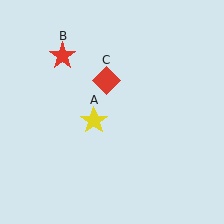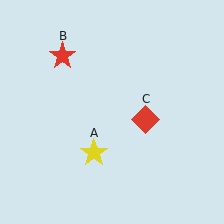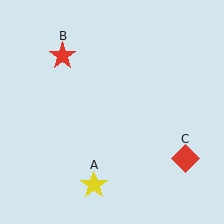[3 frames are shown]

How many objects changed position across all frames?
2 objects changed position: yellow star (object A), red diamond (object C).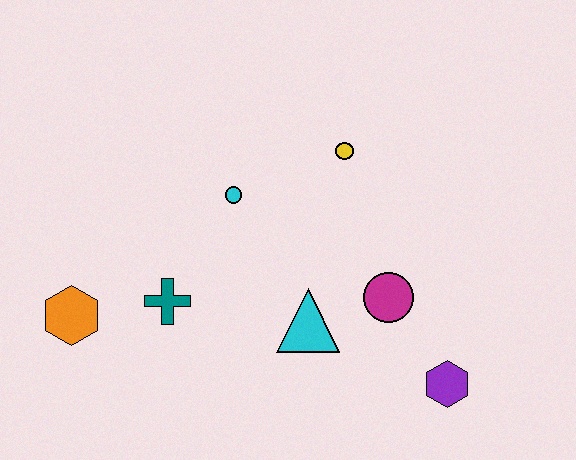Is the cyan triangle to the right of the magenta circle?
No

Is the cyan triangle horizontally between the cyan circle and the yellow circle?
Yes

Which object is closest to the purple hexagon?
The magenta circle is closest to the purple hexagon.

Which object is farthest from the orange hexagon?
The purple hexagon is farthest from the orange hexagon.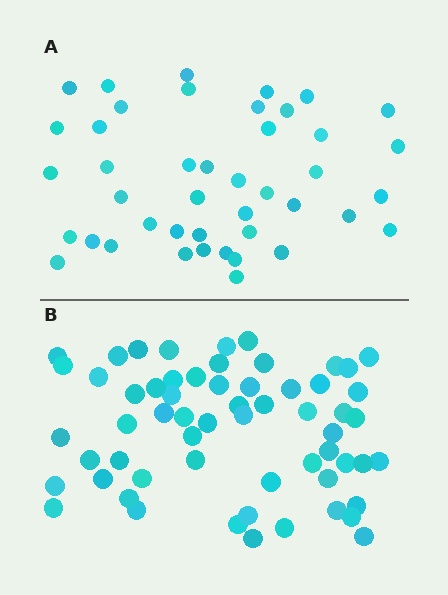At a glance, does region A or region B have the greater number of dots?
Region B (the bottom region) has more dots.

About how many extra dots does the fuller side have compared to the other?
Region B has approximately 15 more dots than region A.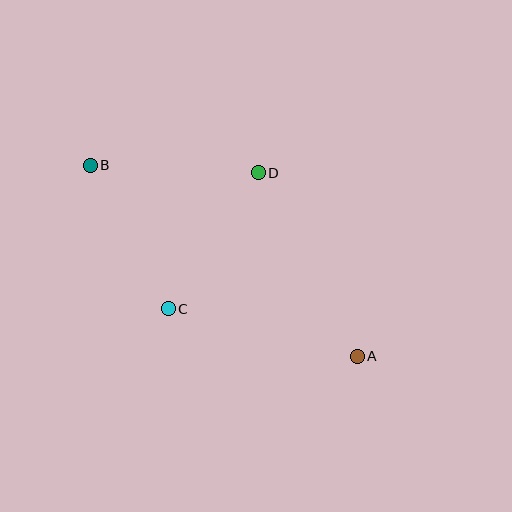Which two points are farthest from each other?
Points A and B are farthest from each other.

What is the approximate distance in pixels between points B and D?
The distance between B and D is approximately 168 pixels.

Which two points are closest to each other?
Points C and D are closest to each other.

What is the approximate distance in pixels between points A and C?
The distance between A and C is approximately 195 pixels.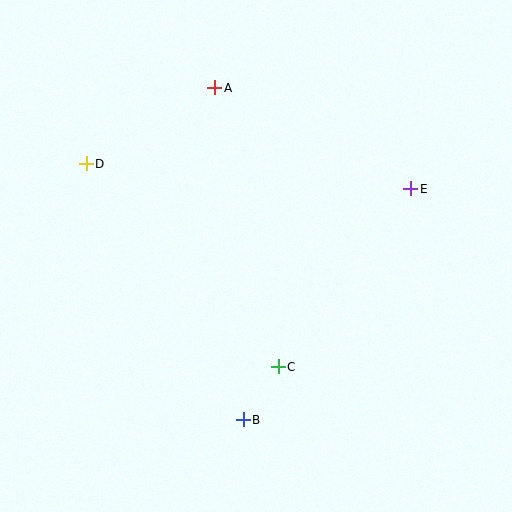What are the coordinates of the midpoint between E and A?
The midpoint between E and A is at (313, 138).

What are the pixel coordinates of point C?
Point C is at (278, 367).